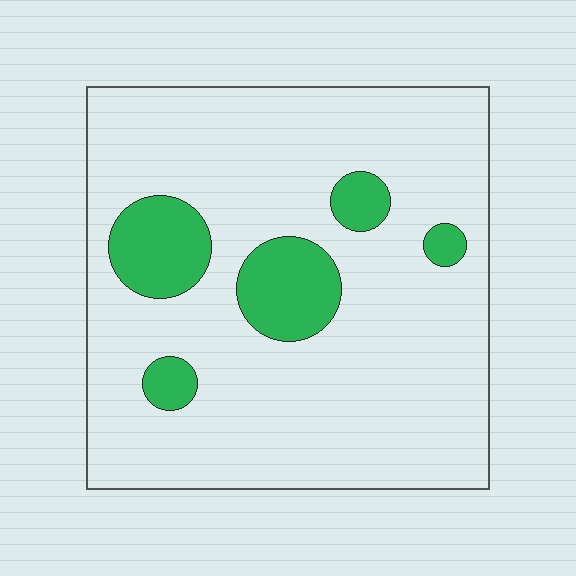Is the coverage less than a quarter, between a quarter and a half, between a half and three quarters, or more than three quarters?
Less than a quarter.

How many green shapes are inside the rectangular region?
5.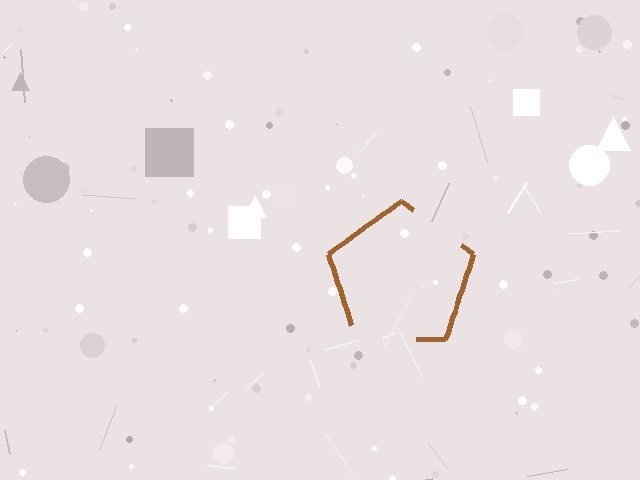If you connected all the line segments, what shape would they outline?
They would outline a pentagon.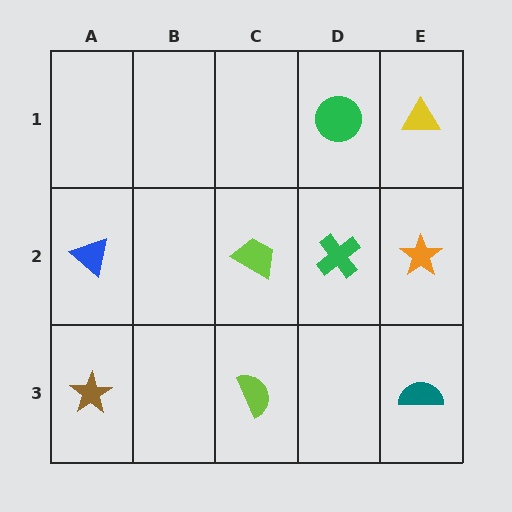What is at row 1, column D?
A green circle.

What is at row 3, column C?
A lime semicircle.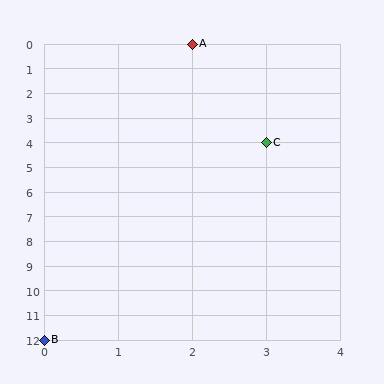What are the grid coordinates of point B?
Point B is at grid coordinates (0, 12).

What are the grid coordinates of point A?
Point A is at grid coordinates (2, 0).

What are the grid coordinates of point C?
Point C is at grid coordinates (3, 4).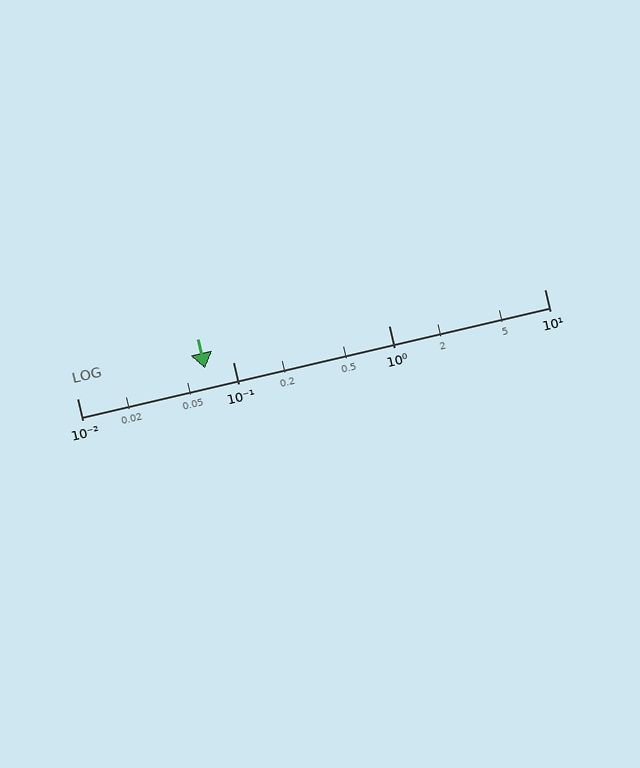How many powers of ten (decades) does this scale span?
The scale spans 3 decades, from 0.01 to 10.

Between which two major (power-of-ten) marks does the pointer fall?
The pointer is between 0.01 and 0.1.